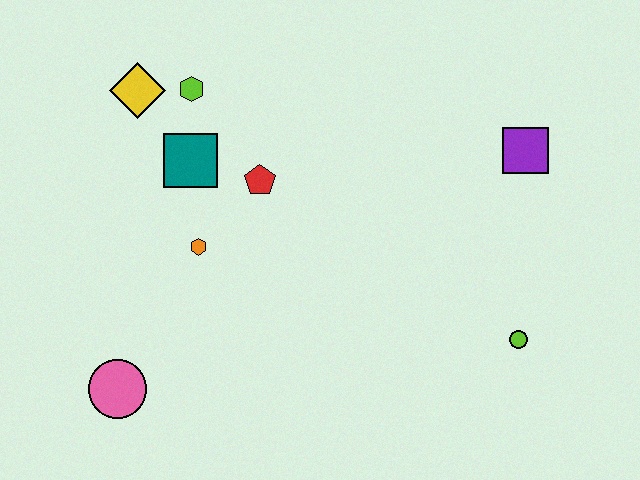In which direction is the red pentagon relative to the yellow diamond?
The red pentagon is to the right of the yellow diamond.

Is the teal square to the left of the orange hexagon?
Yes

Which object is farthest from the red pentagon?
The lime circle is farthest from the red pentagon.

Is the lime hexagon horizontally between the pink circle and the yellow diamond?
No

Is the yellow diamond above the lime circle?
Yes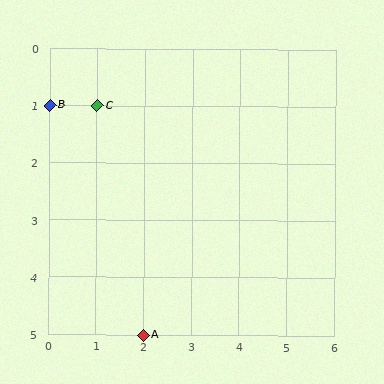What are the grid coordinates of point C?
Point C is at grid coordinates (1, 1).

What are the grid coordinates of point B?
Point B is at grid coordinates (0, 1).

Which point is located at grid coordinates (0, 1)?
Point B is at (0, 1).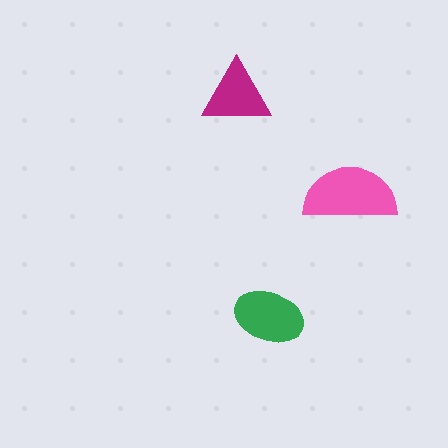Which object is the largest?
The pink semicircle.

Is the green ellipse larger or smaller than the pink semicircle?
Smaller.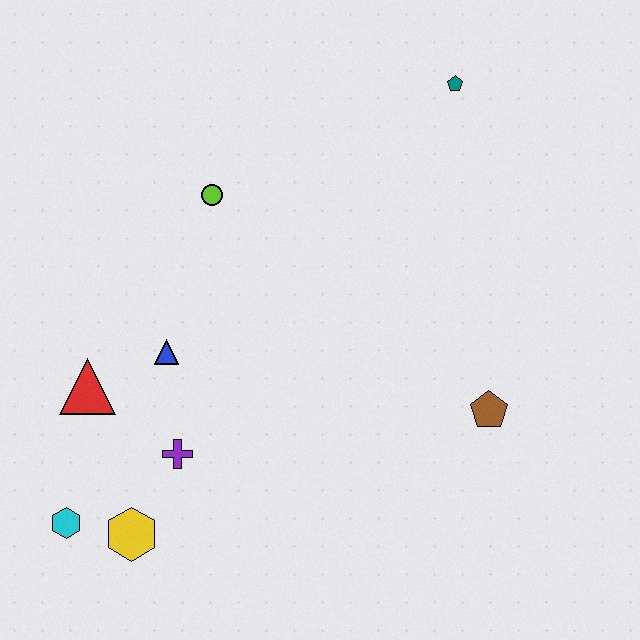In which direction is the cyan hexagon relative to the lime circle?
The cyan hexagon is below the lime circle.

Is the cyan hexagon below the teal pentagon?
Yes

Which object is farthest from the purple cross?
The teal pentagon is farthest from the purple cross.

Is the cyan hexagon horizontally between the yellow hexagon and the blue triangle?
No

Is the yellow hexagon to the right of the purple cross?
No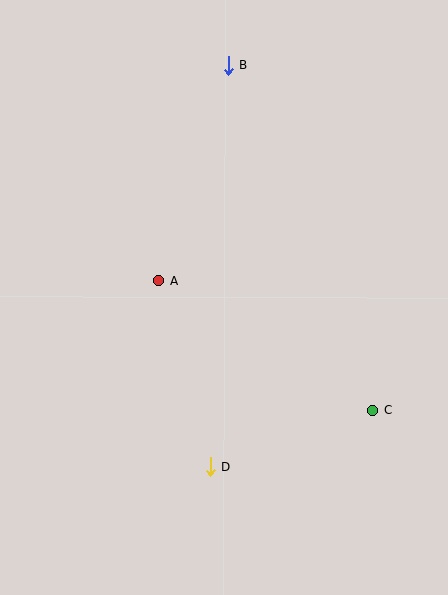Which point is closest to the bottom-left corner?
Point D is closest to the bottom-left corner.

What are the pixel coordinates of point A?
Point A is at (159, 280).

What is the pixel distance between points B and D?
The distance between B and D is 402 pixels.